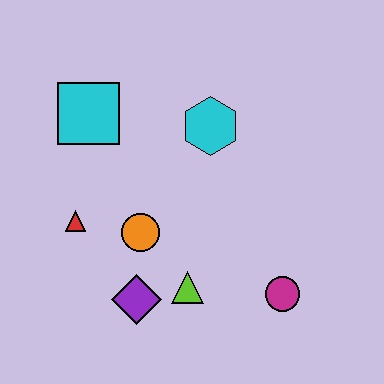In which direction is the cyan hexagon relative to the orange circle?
The cyan hexagon is above the orange circle.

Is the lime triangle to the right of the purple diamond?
Yes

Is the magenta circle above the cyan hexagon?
No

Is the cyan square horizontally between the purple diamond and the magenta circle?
No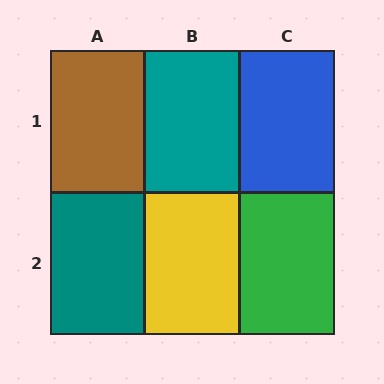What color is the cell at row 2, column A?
Teal.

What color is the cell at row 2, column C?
Green.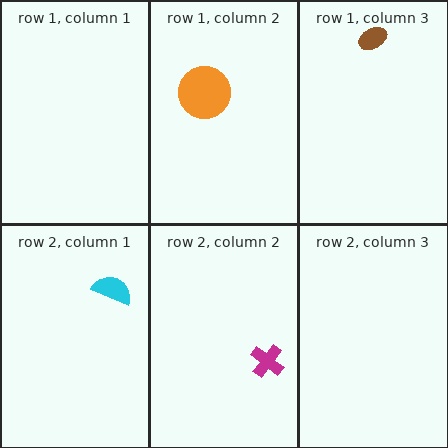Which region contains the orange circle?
The row 1, column 2 region.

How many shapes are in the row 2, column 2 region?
1.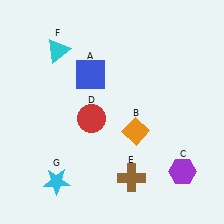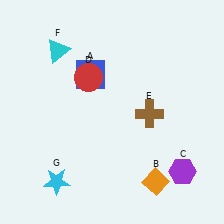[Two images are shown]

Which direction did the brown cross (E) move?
The brown cross (E) moved up.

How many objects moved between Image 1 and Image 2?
3 objects moved between the two images.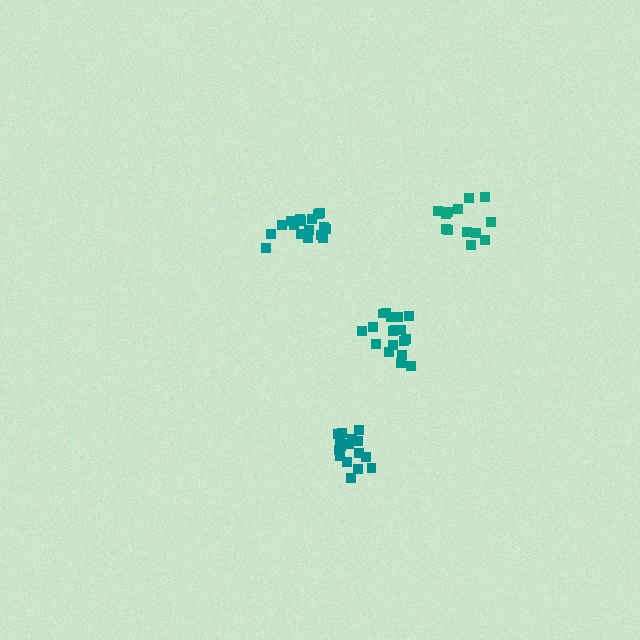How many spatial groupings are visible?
There are 4 spatial groupings.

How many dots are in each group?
Group 1: 13 dots, Group 2: 18 dots, Group 3: 16 dots, Group 4: 17 dots (64 total).